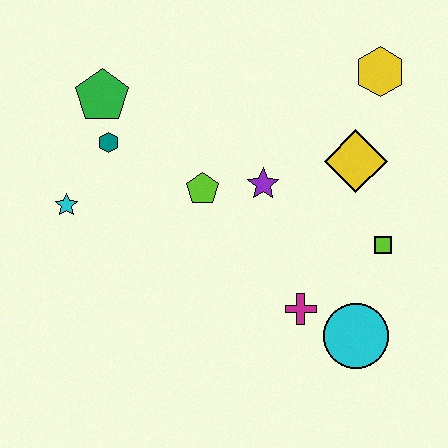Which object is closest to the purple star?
The lime pentagon is closest to the purple star.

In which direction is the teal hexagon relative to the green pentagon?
The teal hexagon is below the green pentagon.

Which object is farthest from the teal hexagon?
The cyan circle is farthest from the teal hexagon.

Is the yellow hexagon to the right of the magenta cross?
Yes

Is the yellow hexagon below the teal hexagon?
No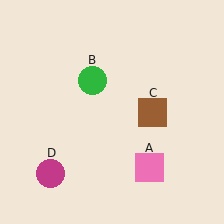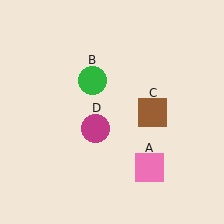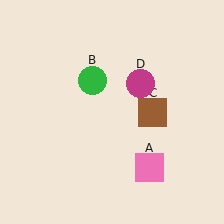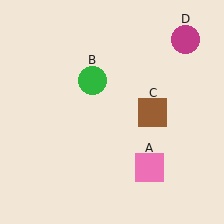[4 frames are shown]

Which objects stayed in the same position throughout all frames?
Pink square (object A) and green circle (object B) and brown square (object C) remained stationary.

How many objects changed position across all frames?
1 object changed position: magenta circle (object D).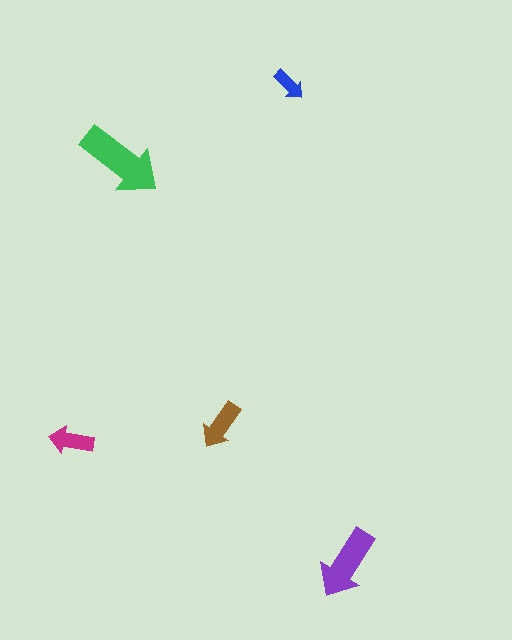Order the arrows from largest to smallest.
the green one, the purple one, the brown one, the magenta one, the blue one.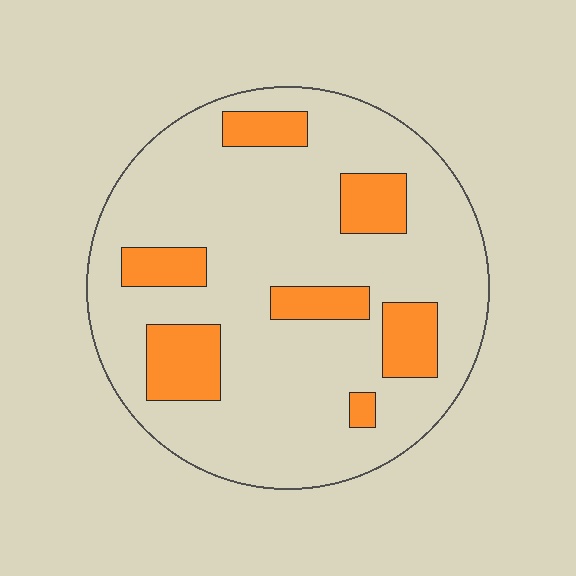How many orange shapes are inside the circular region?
7.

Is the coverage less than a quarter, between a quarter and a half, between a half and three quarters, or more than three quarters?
Less than a quarter.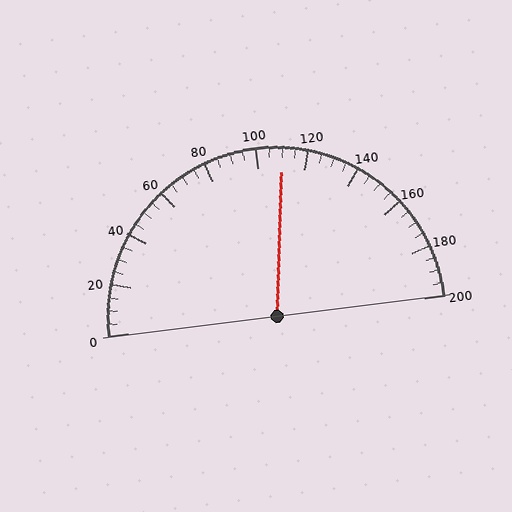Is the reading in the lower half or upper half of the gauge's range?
The reading is in the upper half of the range (0 to 200).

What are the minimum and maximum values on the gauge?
The gauge ranges from 0 to 200.